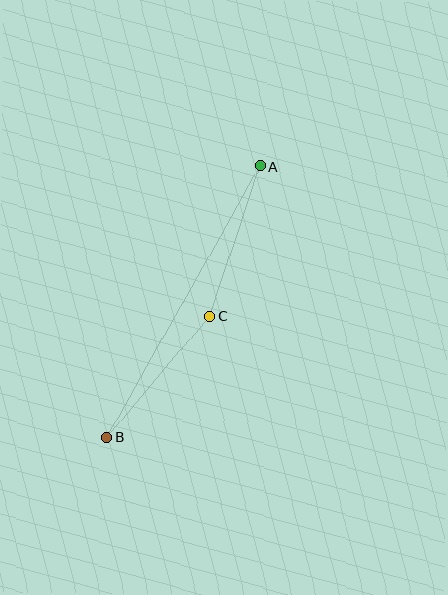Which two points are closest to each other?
Points A and C are closest to each other.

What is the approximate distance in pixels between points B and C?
The distance between B and C is approximately 158 pixels.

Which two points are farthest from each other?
Points A and B are farthest from each other.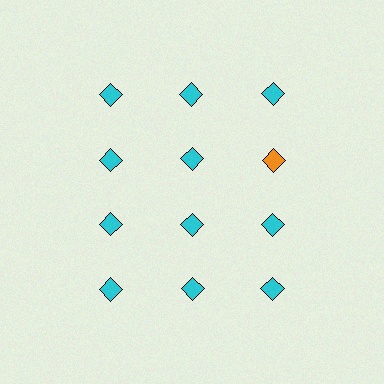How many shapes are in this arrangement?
There are 12 shapes arranged in a grid pattern.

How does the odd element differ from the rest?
It has a different color: orange instead of cyan.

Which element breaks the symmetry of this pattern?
The orange diamond in the second row, center column breaks the symmetry. All other shapes are cyan diamonds.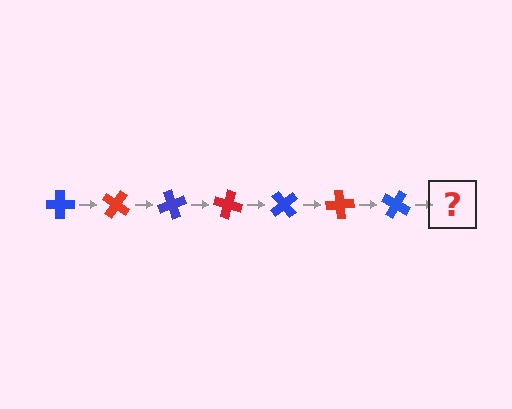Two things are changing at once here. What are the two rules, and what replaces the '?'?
The two rules are that it rotates 35 degrees each step and the color cycles through blue and red. The '?' should be a red cross, rotated 245 degrees from the start.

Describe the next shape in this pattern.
It should be a red cross, rotated 245 degrees from the start.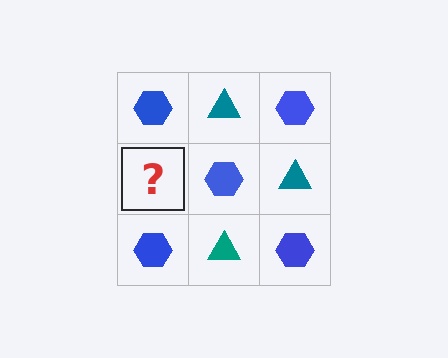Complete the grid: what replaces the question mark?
The question mark should be replaced with a teal triangle.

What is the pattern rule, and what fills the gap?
The rule is that it alternates blue hexagon and teal triangle in a checkerboard pattern. The gap should be filled with a teal triangle.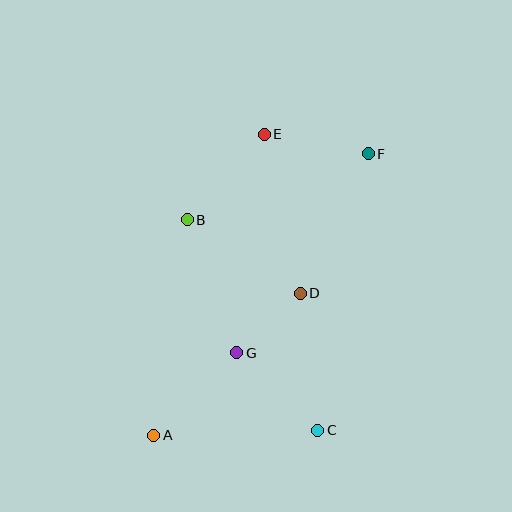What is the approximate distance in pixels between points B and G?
The distance between B and G is approximately 142 pixels.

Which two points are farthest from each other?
Points A and F are farthest from each other.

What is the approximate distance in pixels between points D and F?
The distance between D and F is approximately 155 pixels.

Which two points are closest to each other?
Points D and G are closest to each other.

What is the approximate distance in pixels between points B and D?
The distance between B and D is approximately 135 pixels.